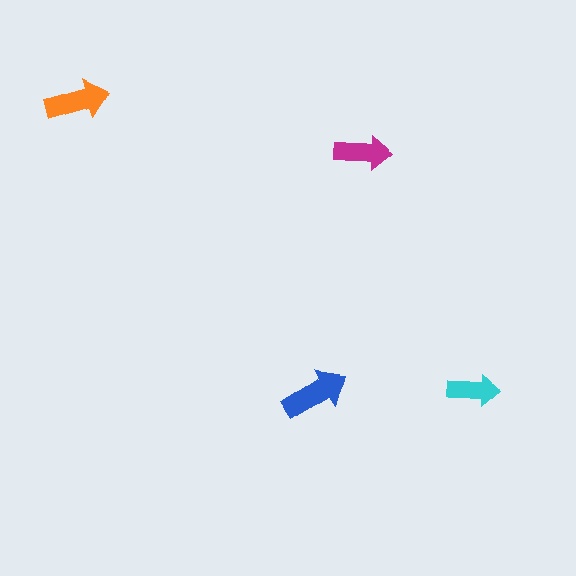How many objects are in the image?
There are 4 objects in the image.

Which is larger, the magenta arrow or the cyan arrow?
The magenta one.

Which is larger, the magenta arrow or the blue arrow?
The blue one.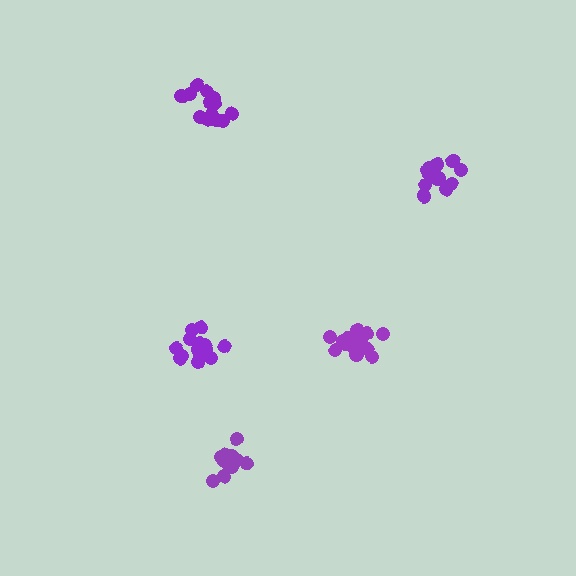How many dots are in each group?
Group 1: 13 dots, Group 2: 12 dots, Group 3: 15 dots, Group 4: 15 dots, Group 5: 14 dots (69 total).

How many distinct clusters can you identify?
There are 5 distinct clusters.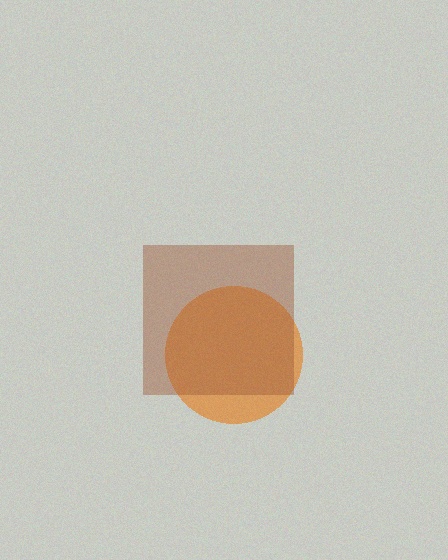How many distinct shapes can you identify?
There are 2 distinct shapes: an orange circle, a brown square.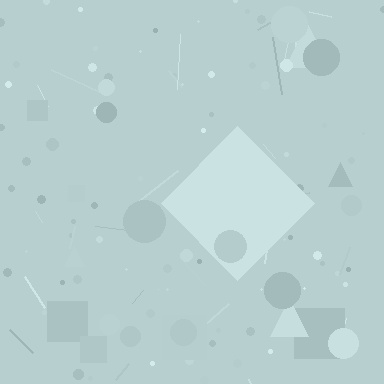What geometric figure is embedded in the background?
A diamond is embedded in the background.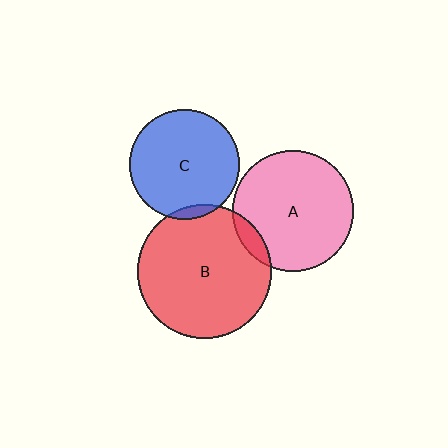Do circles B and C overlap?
Yes.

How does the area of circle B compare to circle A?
Approximately 1.2 times.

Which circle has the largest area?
Circle B (red).